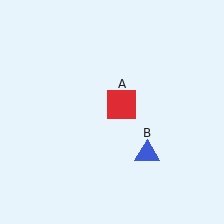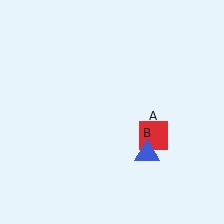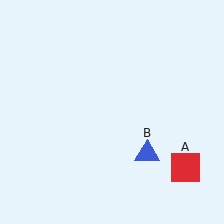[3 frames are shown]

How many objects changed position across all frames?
1 object changed position: red square (object A).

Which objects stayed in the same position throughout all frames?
Blue triangle (object B) remained stationary.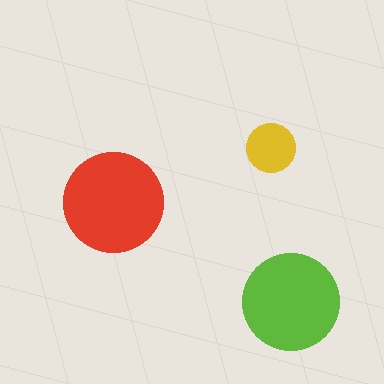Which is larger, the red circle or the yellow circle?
The red one.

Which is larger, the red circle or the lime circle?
The red one.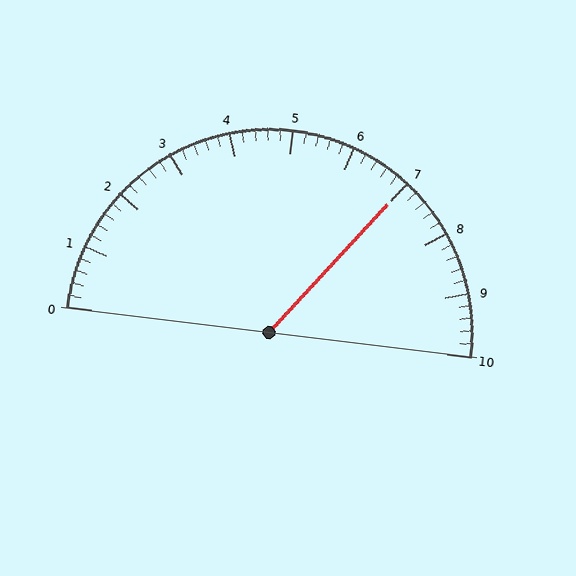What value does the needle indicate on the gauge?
The needle indicates approximately 7.0.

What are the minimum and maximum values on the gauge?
The gauge ranges from 0 to 10.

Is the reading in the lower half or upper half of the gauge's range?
The reading is in the upper half of the range (0 to 10).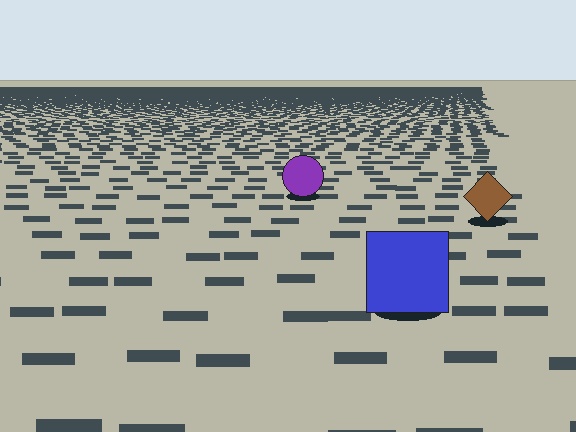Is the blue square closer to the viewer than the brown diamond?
Yes. The blue square is closer — you can tell from the texture gradient: the ground texture is coarser near it.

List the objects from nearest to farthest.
From nearest to farthest: the blue square, the brown diamond, the purple circle.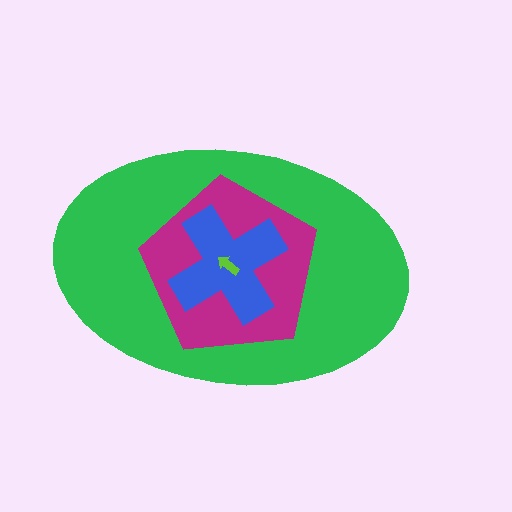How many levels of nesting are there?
4.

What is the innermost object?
The lime arrow.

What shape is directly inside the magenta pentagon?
The blue cross.